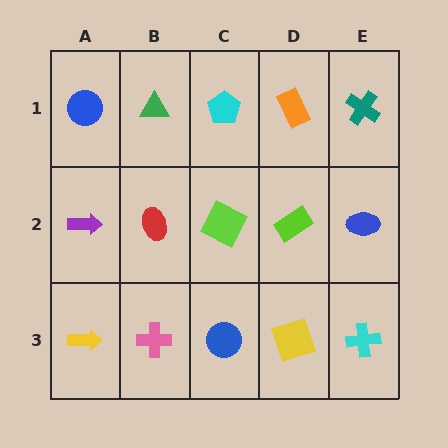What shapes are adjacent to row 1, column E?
A blue ellipse (row 2, column E), an orange rectangle (row 1, column D).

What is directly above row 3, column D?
A lime rectangle.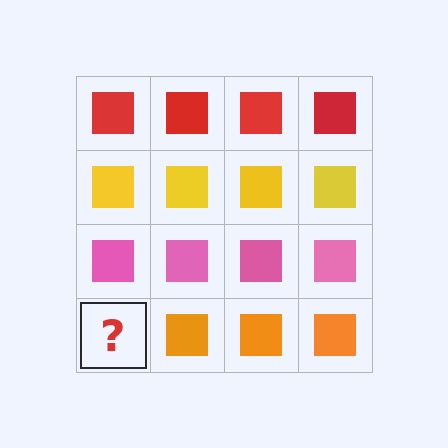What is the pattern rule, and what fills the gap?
The rule is that each row has a consistent color. The gap should be filled with an orange square.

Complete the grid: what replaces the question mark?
The question mark should be replaced with an orange square.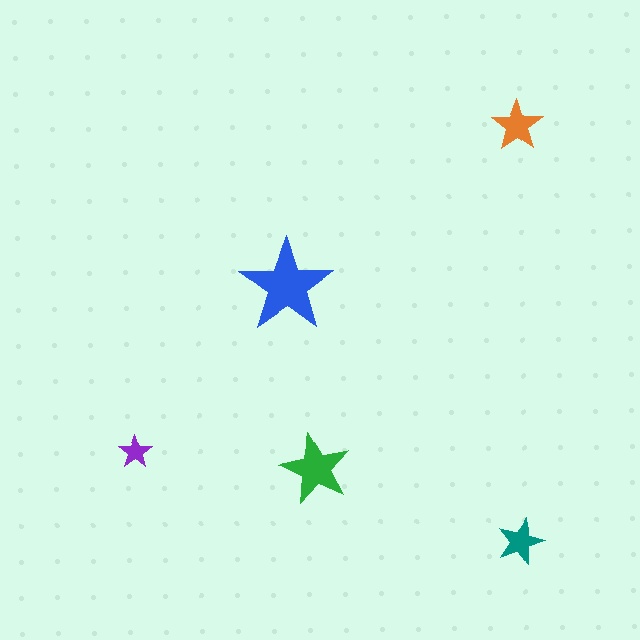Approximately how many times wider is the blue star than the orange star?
About 2 times wider.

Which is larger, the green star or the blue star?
The blue one.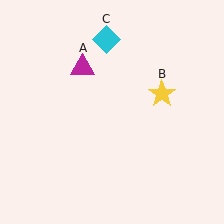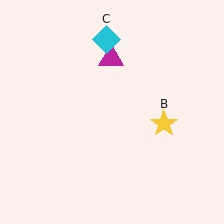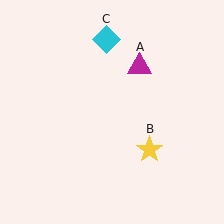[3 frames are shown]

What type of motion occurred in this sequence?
The magenta triangle (object A), yellow star (object B) rotated clockwise around the center of the scene.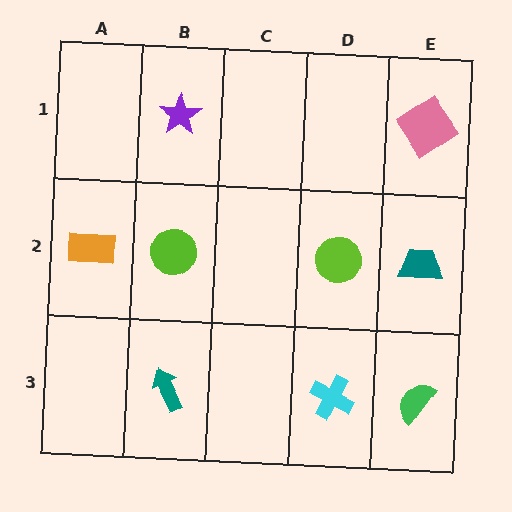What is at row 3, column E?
A green semicircle.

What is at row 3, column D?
A cyan cross.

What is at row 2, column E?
A teal trapezoid.